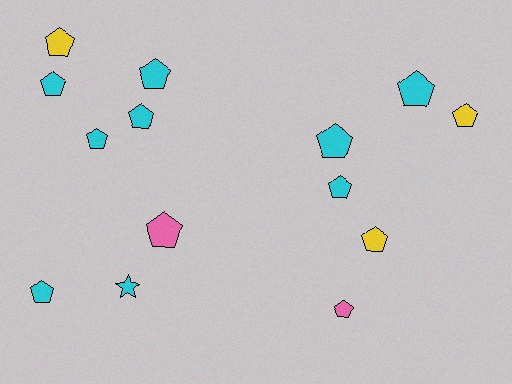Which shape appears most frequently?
Pentagon, with 13 objects.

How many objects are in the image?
There are 14 objects.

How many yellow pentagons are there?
There are 3 yellow pentagons.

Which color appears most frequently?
Cyan, with 9 objects.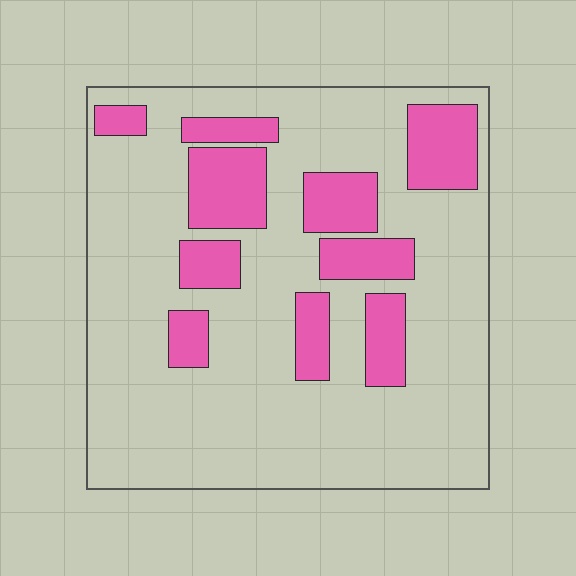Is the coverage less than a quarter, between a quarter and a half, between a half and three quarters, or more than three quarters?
Less than a quarter.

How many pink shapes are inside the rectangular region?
10.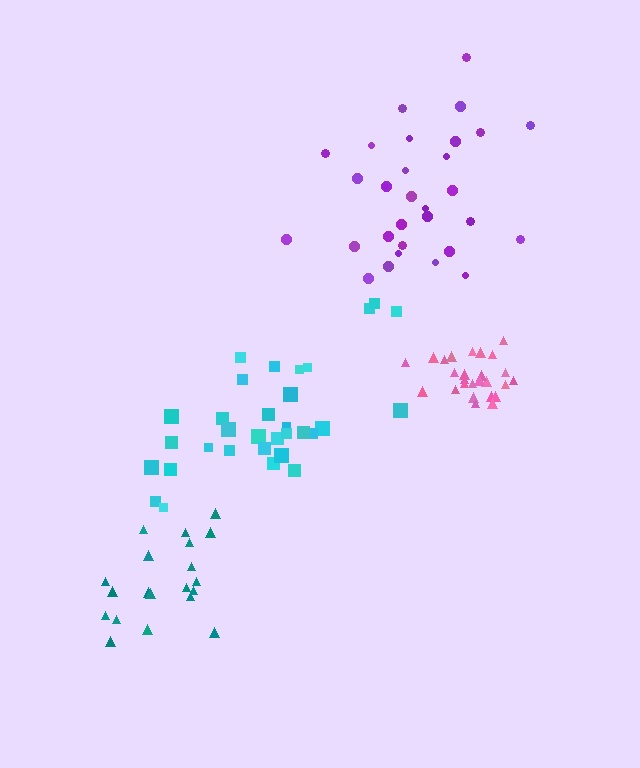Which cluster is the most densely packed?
Pink.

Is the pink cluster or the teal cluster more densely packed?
Pink.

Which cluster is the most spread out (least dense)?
Cyan.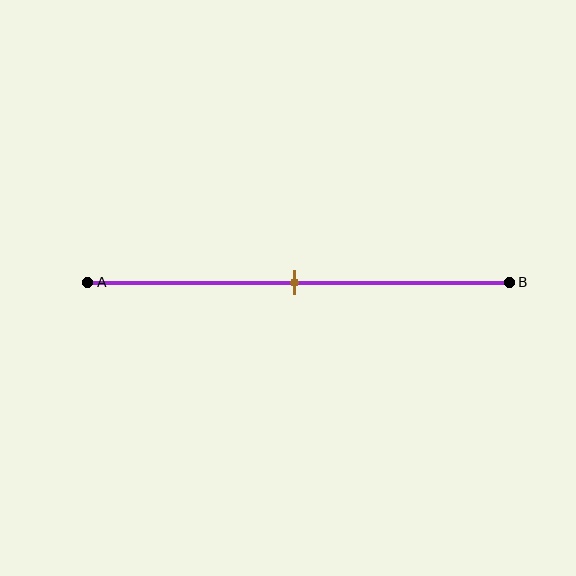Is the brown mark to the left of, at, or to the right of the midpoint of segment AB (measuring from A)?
The brown mark is approximately at the midpoint of segment AB.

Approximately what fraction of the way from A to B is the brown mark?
The brown mark is approximately 50% of the way from A to B.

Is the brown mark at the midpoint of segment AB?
Yes, the mark is approximately at the midpoint.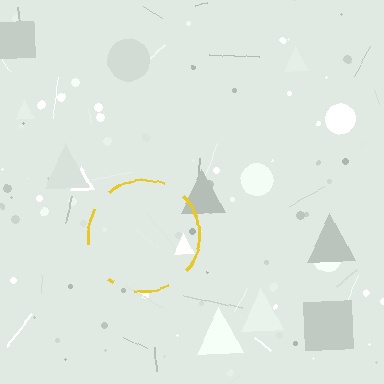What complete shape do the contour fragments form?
The contour fragments form a circle.